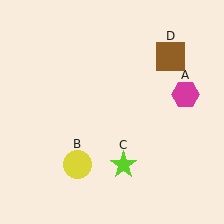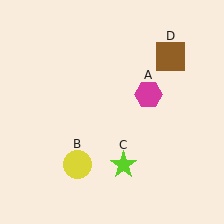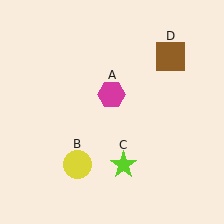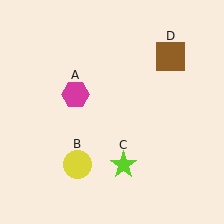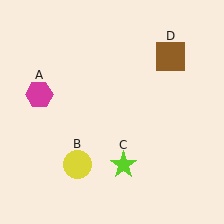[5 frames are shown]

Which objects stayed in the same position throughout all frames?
Yellow circle (object B) and lime star (object C) and brown square (object D) remained stationary.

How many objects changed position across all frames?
1 object changed position: magenta hexagon (object A).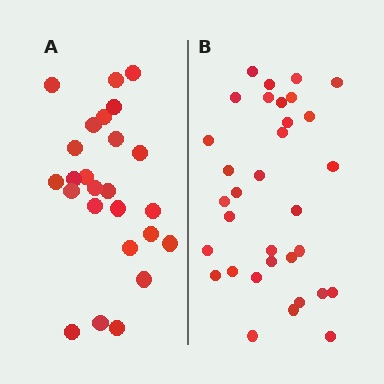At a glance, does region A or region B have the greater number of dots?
Region B (the right region) has more dots.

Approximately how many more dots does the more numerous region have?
Region B has roughly 8 or so more dots than region A.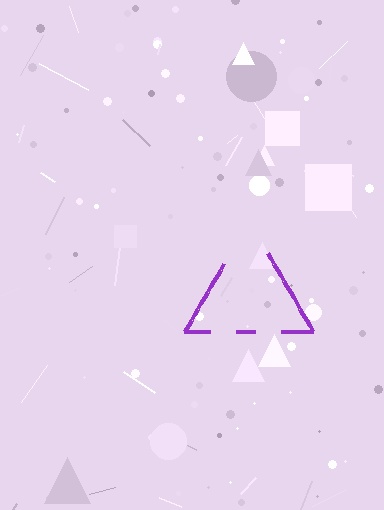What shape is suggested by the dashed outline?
The dashed outline suggests a triangle.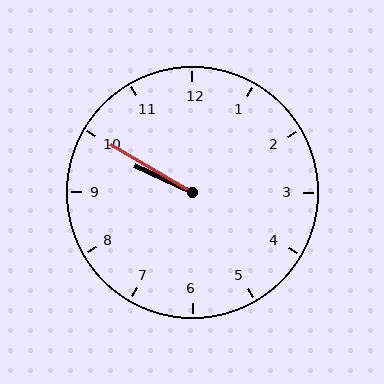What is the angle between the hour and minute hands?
Approximately 5 degrees.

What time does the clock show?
9:50.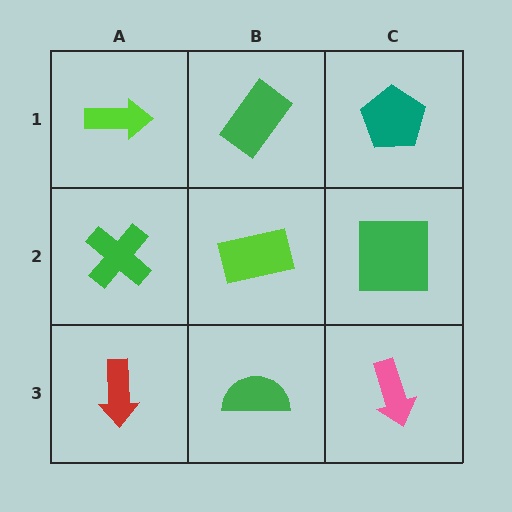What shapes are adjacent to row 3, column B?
A lime rectangle (row 2, column B), a red arrow (row 3, column A), a pink arrow (row 3, column C).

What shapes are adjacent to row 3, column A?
A green cross (row 2, column A), a green semicircle (row 3, column B).